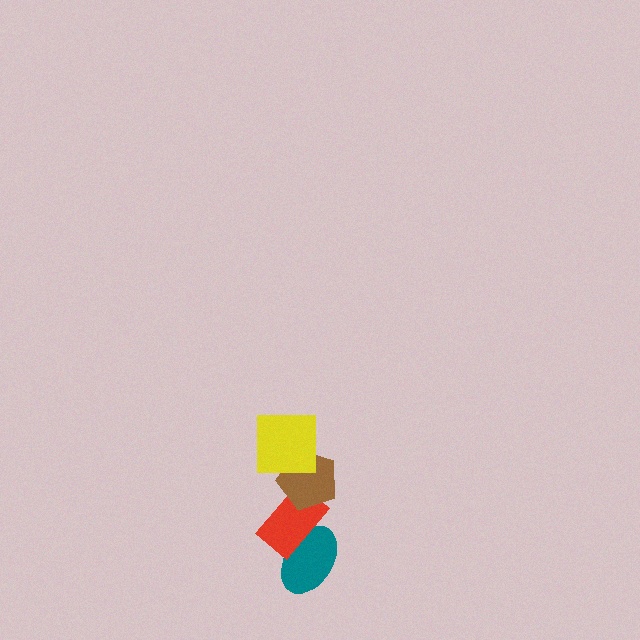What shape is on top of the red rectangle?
The brown pentagon is on top of the red rectangle.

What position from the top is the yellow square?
The yellow square is 1st from the top.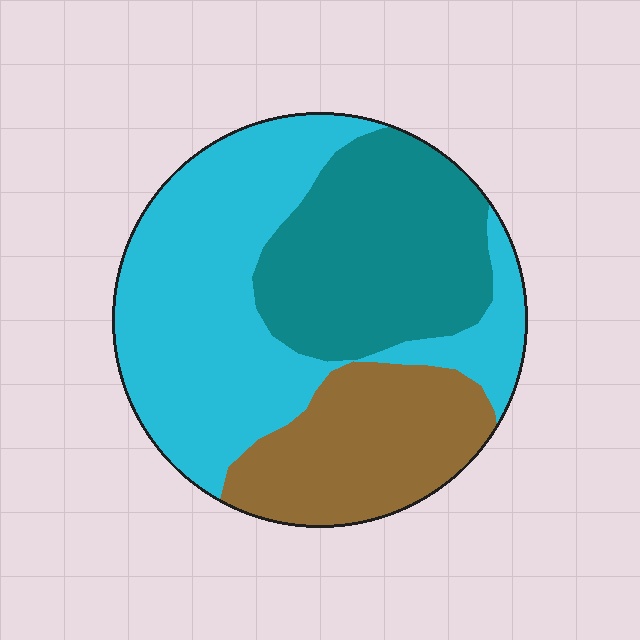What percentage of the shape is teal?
Teal takes up about one third (1/3) of the shape.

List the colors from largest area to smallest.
From largest to smallest: cyan, teal, brown.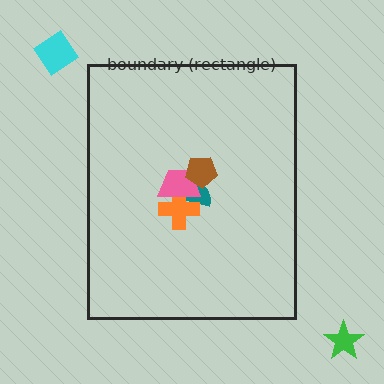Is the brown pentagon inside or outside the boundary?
Inside.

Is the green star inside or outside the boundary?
Outside.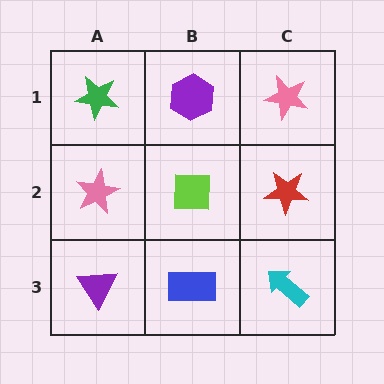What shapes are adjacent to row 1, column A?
A pink star (row 2, column A), a purple hexagon (row 1, column B).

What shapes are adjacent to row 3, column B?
A lime square (row 2, column B), a purple triangle (row 3, column A), a cyan arrow (row 3, column C).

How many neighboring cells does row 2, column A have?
3.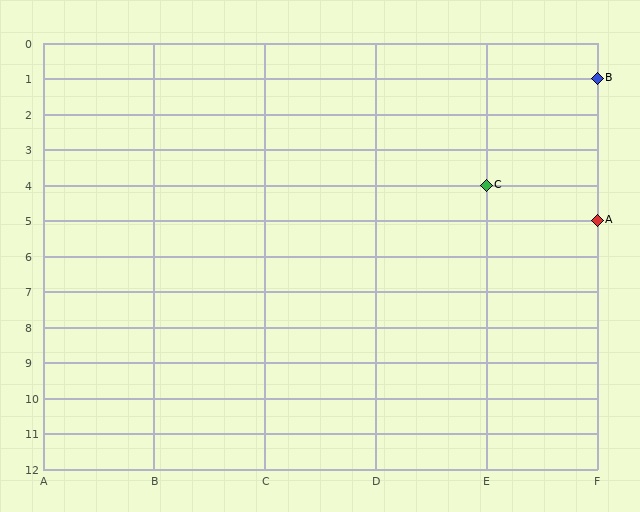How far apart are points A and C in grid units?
Points A and C are 1 column and 1 row apart (about 1.4 grid units diagonally).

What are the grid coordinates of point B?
Point B is at grid coordinates (F, 1).